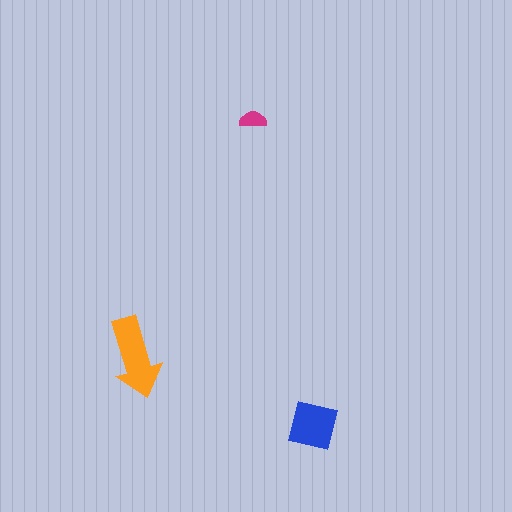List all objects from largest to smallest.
The orange arrow, the blue square, the magenta semicircle.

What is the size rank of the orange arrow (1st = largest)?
1st.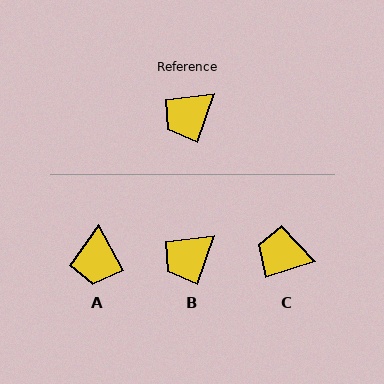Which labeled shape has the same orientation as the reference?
B.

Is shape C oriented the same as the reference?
No, it is off by about 53 degrees.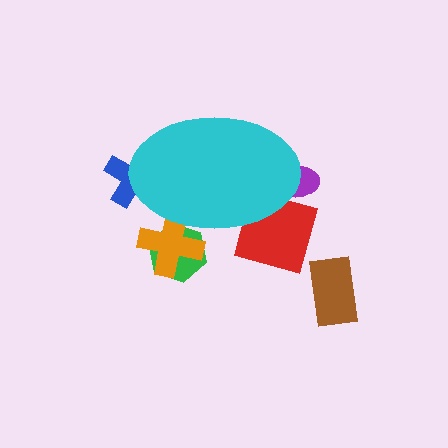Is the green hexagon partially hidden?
Yes, the green hexagon is partially hidden behind the cyan ellipse.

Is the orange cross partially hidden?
Yes, the orange cross is partially hidden behind the cyan ellipse.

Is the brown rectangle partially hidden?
No, the brown rectangle is fully visible.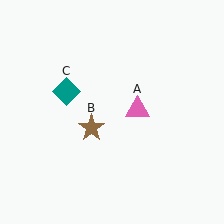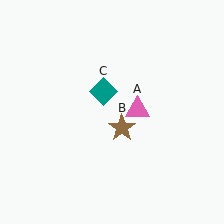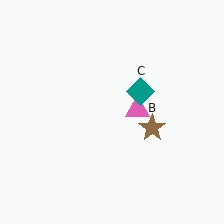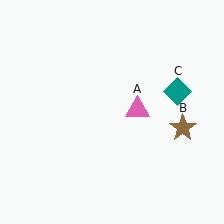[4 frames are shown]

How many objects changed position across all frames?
2 objects changed position: brown star (object B), teal diamond (object C).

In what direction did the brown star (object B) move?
The brown star (object B) moved right.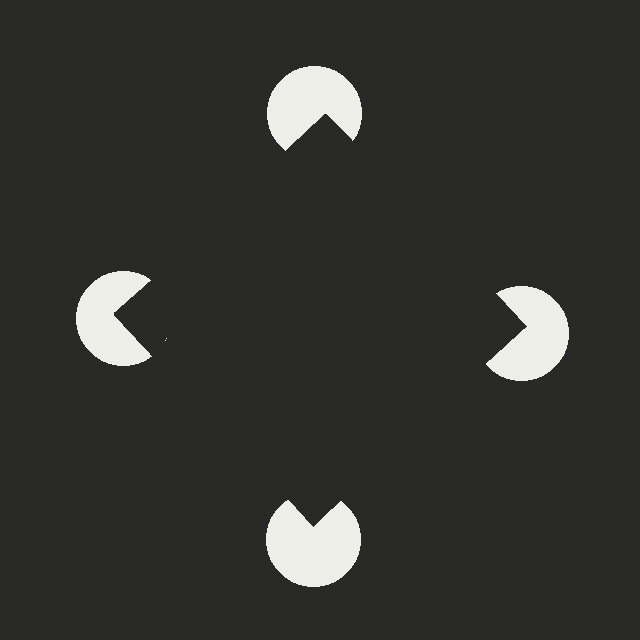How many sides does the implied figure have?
4 sides.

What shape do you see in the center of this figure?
An illusory square — its edges are inferred from the aligned wedge cuts in the pac-man discs, not physically drawn.